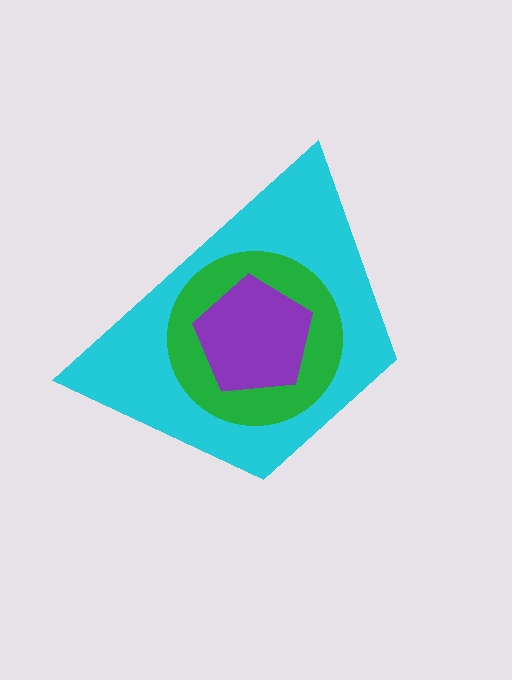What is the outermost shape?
The cyan trapezoid.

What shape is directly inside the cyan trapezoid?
The green circle.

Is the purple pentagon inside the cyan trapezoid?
Yes.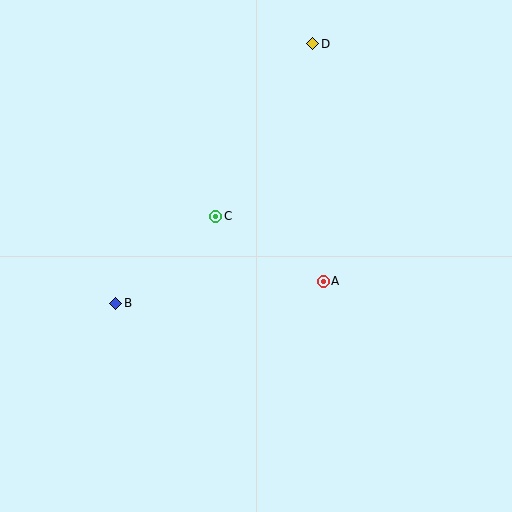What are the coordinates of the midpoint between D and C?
The midpoint between D and C is at (264, 130).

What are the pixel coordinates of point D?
Point D is at (313, 44).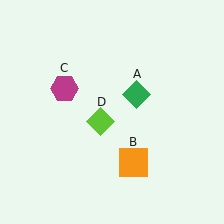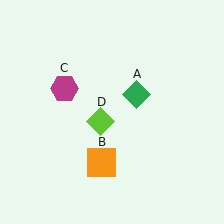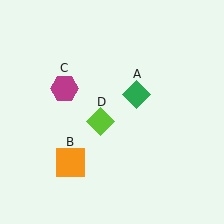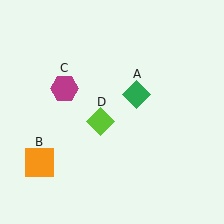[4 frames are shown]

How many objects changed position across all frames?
1 object changed position: orange square (object B).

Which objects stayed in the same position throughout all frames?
Green diamond (object A) and magenta hexagon (object C) and lime diamond (object D) remained stationary.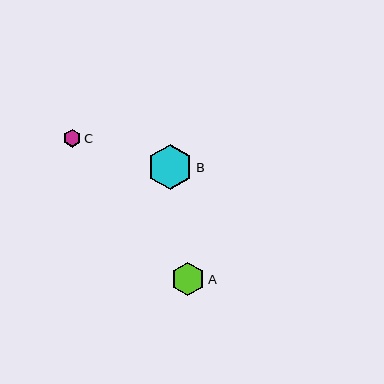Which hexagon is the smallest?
Hexagon C is the smallest with a size of approximately 18 pixels.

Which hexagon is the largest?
Hexagon B is the largest with a size of approximately 45 pixels.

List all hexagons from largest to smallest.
From largest to smallest: B, A, C.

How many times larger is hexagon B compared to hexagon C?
Hexagon B is approximately 2.5 times the size of hexagon C.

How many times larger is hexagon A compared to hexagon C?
Hexagon A is approximately 1.9 times the size of hexagon C.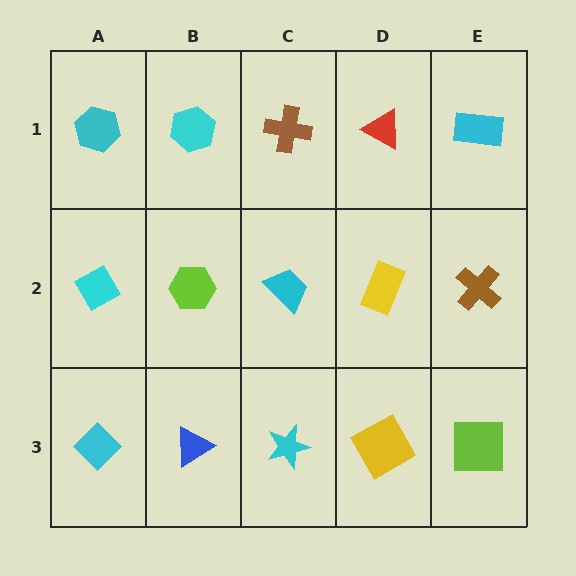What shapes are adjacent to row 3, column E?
A brown cross (row 2, column E), a yellow square (row 3, column D).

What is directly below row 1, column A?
A cyan diamond.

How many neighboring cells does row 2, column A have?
3.